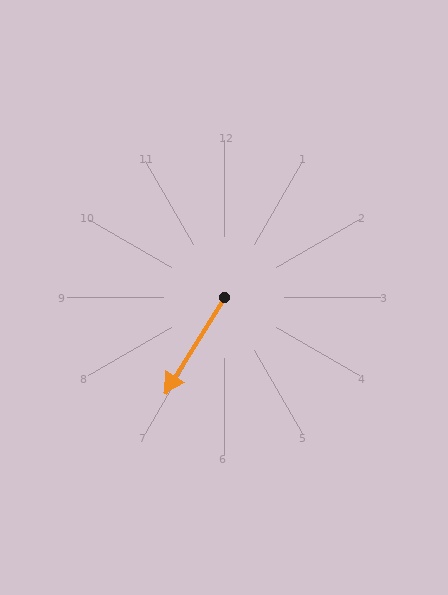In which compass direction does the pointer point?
Southwest.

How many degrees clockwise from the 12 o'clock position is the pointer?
Approximately 212 degrees.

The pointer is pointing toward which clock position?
Roughly 7 o'clock.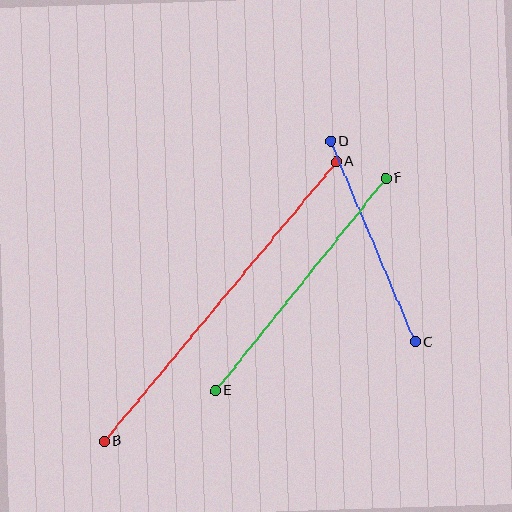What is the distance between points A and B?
The distance is approximately 364 pixels.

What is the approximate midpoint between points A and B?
The midpoint is at approximately (220, 301) pixels.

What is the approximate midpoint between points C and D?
The midpoint is at approximately (373, 242) pixels.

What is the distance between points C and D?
The distance is approximately 218 pixels.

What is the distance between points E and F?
The distance is approximately 272 pixels.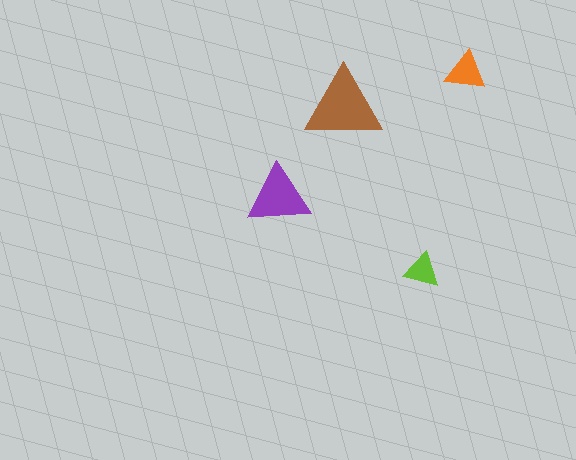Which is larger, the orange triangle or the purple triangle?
The purple one.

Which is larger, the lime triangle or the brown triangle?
The brown one.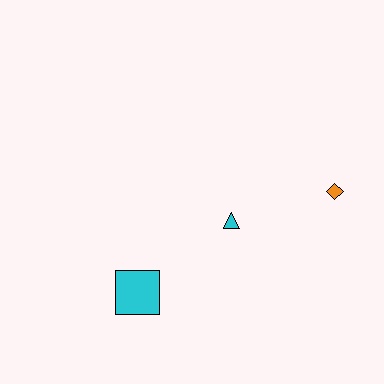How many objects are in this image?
There are 3 objects.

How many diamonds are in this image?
There is 1 diamond.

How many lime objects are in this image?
There are no lime objects.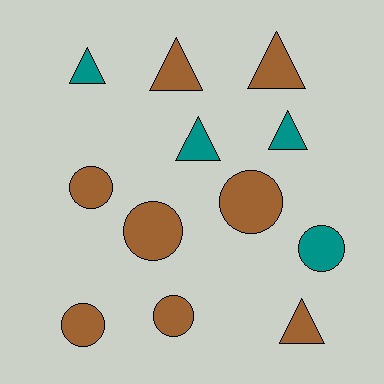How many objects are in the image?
There are 12 objects.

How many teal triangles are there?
There are 3 teal triangles.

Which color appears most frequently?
Brown, with 8 objects.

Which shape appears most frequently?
Triangle, with 6 objects.